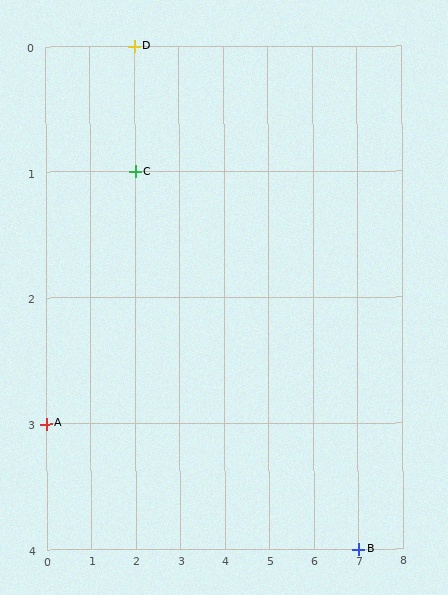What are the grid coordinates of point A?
Point A is at grid coordinates (0, 3).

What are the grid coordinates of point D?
Point D is at grid coordinates (2, 0).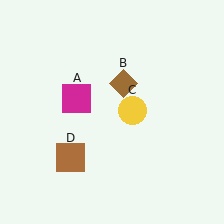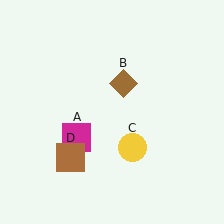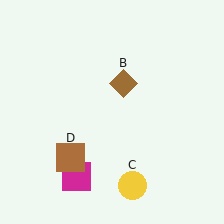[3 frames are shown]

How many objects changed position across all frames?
2 objects changed position: magenta square (object A), yellow circle (object C).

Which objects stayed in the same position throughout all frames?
Brown diamond (object B) and brown square (object D) remained stationary.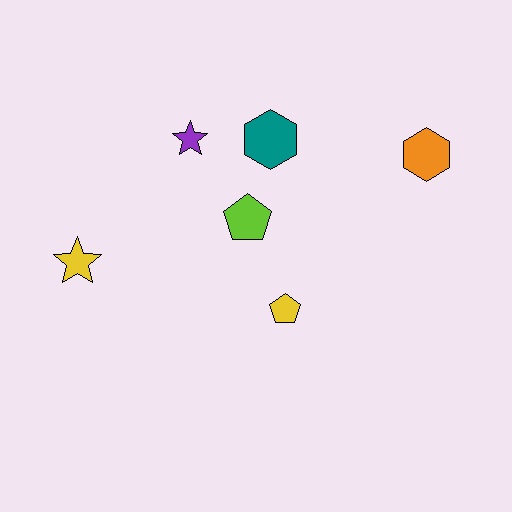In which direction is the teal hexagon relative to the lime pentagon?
The teal hexagon is above the lime pentagon.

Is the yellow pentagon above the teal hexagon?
No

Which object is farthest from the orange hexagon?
The yellow star is farthest from the orange hexagon.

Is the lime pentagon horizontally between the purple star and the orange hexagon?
Yes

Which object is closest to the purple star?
The teal hexagon is closest to the purple star.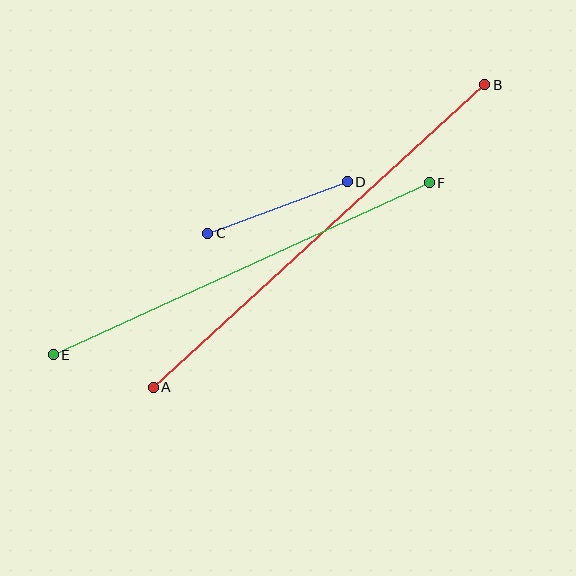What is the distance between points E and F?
The distance is approximately 414 pixels.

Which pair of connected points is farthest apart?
Points A and B are farthest apart.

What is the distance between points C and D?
The distance is approximately 148 pixels.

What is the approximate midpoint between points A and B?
The midpoint is at approximately (319, 236) pixels.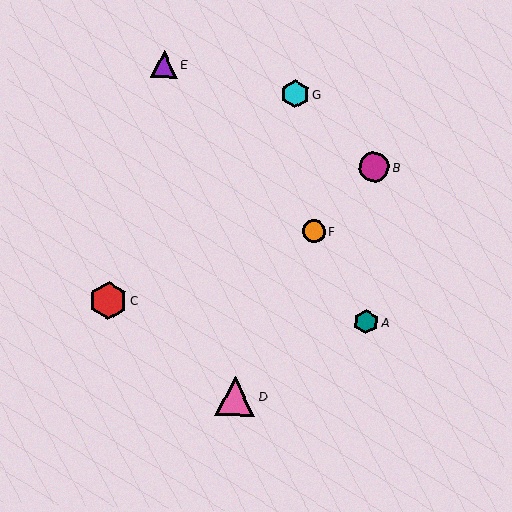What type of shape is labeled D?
Shape D is a pink triangle.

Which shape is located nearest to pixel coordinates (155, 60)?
The purple triangle (labeled E) at (164, 64) is nearest to that location.